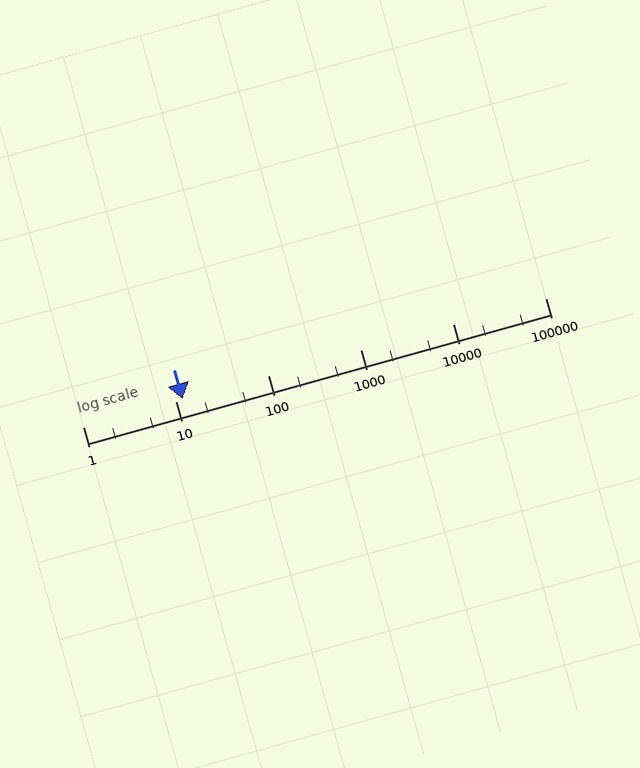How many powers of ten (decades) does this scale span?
The scale spans 5 decades, from 1 to 100000.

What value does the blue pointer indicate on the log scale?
The pointer indicates approximately 12.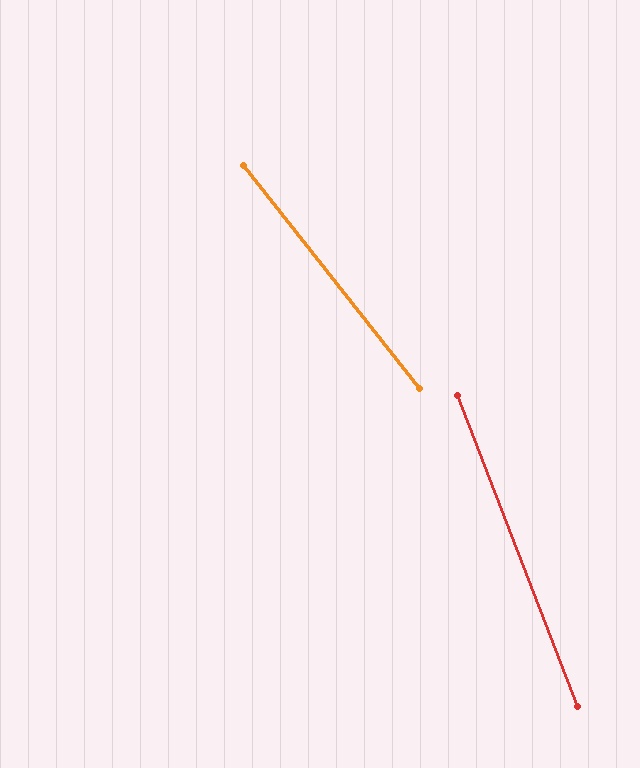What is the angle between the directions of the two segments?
Approximately 17 degrees.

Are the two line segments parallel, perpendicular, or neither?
Neither parallel nor perpendicular — they differ by about 17°.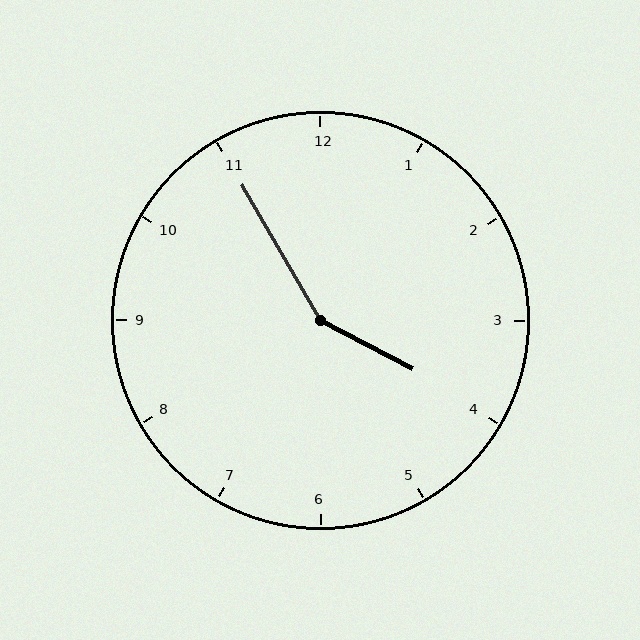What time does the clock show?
3:55.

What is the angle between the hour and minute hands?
Approximately 148 degrees.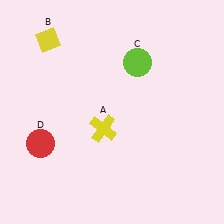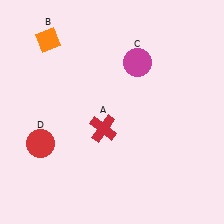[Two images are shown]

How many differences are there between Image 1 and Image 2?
There are 3 differences between the two images.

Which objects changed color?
A changed from yellow to red. B changed from yellow to orange. C changed from lime to magenta.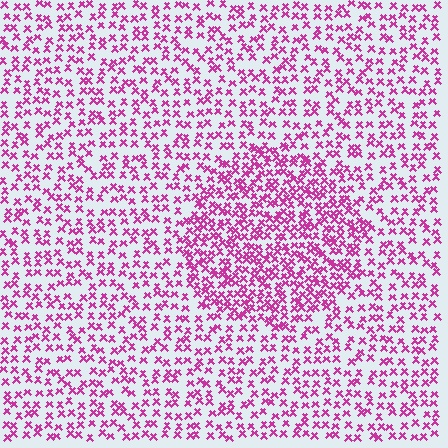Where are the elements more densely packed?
The elements are more densely packed inside the circle boundary.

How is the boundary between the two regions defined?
The boundary is defined by a change in element density (approximately 1.8x ratio). All elements are the same color, size, and shape.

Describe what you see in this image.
The image contains small magenta elements arranged at two different densities. A circle-shaped region is visible where the elements are more densely packed than the surrounding area.